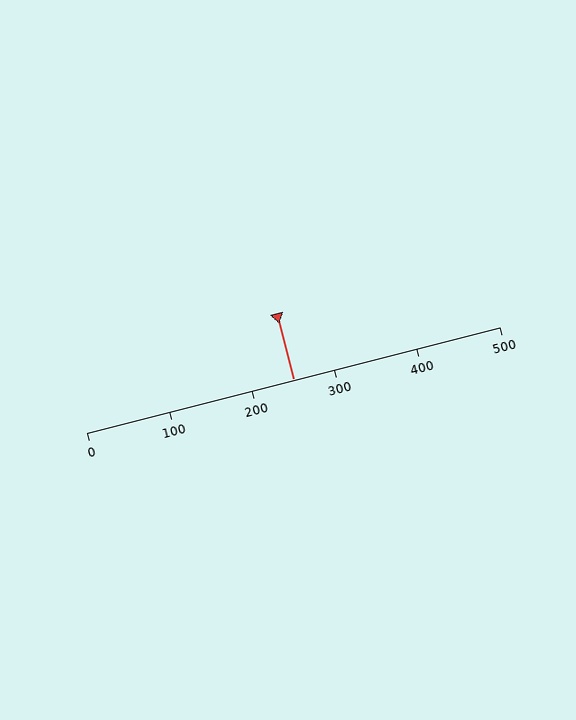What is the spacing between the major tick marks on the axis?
The major ticks are spaced 100 apart.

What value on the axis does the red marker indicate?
The marker indicates approximately 250.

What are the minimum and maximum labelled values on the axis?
The axis runs from 0 to 500.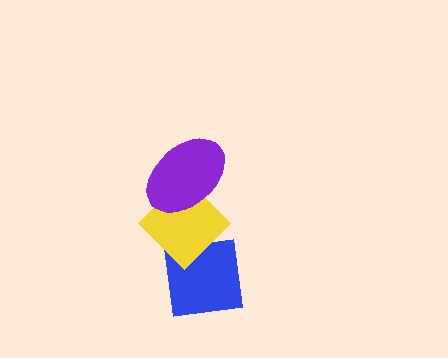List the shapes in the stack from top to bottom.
From top to bottom: the purple ellipse, the yellow diamond, the blue square.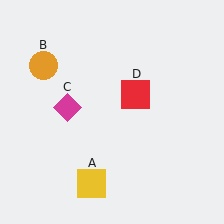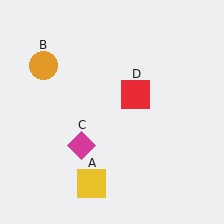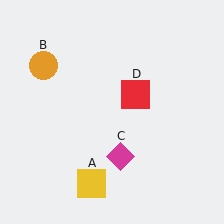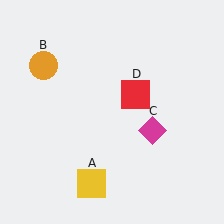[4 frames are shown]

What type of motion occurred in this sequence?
The magenta diamond (object C) rotated counterclockwise around the center of the scene.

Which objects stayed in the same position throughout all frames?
Yellow square (object A) and orange circle (object B) and red square (object D) remained stationary.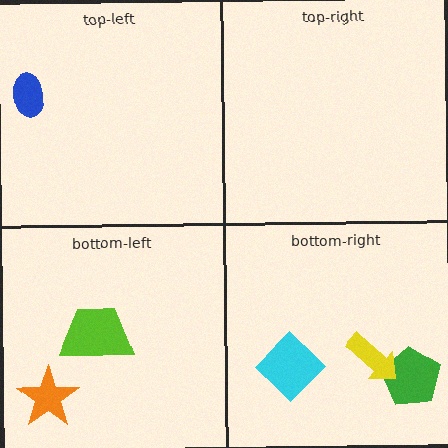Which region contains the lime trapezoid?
The bottom-left region.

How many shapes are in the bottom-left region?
2.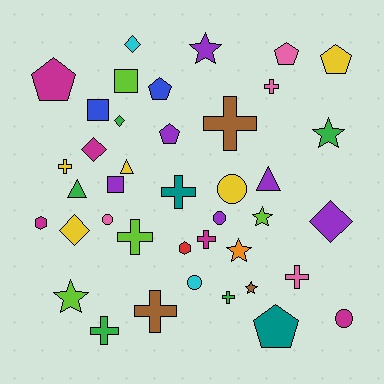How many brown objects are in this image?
There are 3 brown objects.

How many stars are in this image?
There are 6 stars.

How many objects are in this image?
There are 40 objects.